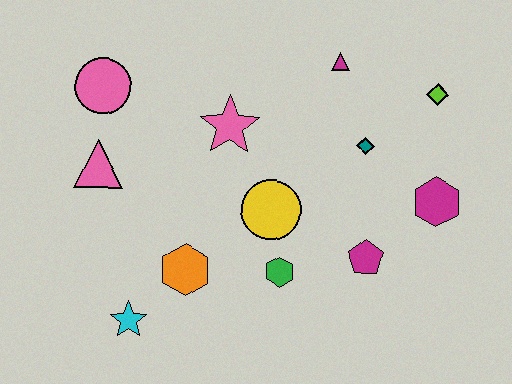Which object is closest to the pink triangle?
The pink circle is closest to the pink triangle.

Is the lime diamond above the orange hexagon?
Yes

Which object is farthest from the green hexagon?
The pink circle is farthest from the green hexagon.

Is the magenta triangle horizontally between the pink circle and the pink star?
No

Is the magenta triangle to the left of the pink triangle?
No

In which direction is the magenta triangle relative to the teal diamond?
The magenta triangle is above the teal diamond.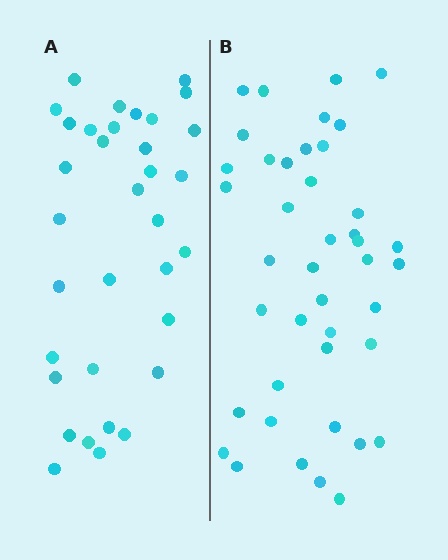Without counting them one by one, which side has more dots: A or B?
Region B (the right region) has more dots.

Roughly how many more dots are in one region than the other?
Region B has roughly 8 or so more dots than region A.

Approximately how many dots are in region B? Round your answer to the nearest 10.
About 40 dots. (The exact count is 42, which rounds to 40.)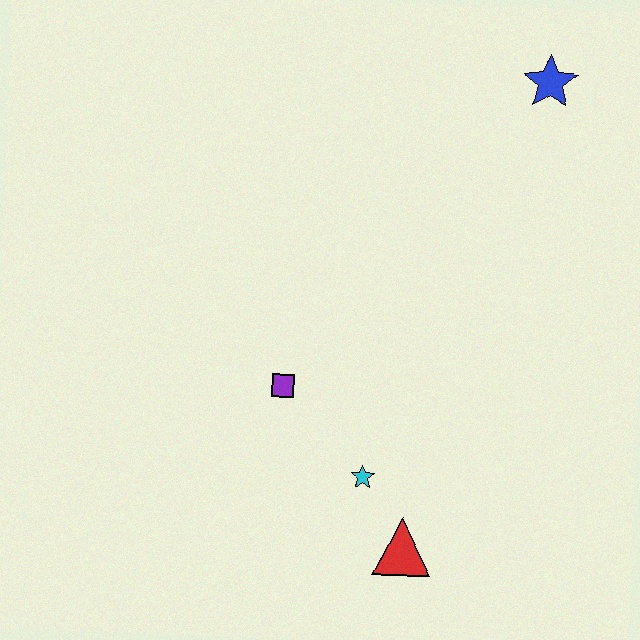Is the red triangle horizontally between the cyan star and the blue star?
Yes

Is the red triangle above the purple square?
No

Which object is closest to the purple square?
The cyan star is closest to the purple square.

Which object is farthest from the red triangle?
The blue star is farthest from the red triangle.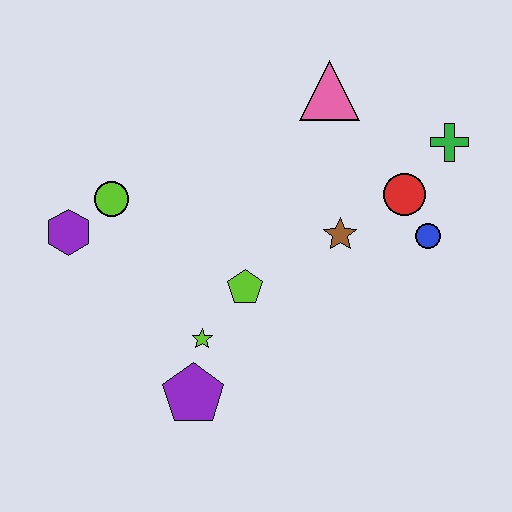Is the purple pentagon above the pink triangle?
No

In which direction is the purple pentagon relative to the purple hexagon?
The purple pentagon is below the purple hexagon.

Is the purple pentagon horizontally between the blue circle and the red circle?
No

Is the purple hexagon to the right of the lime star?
No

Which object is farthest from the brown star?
The purple hexagon is farthest from the brown star.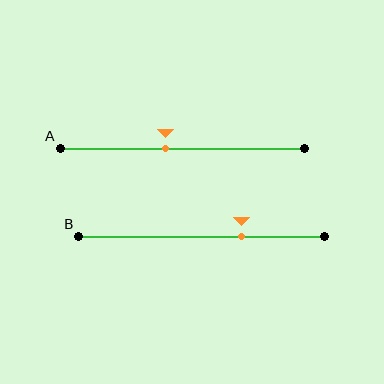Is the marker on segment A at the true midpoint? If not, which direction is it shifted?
No, the marker on segment A is shifted to the left by about 7% of the segment length.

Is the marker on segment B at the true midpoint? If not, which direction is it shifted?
No, the marker on segment B is shifted to the right by about 16% of the segment length.